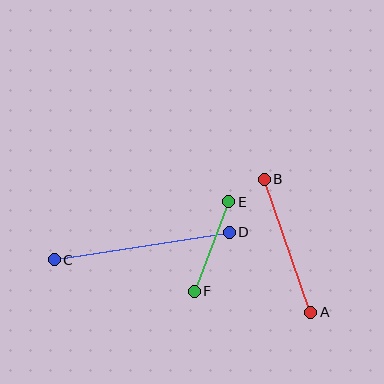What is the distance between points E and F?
The distance is approximately 96 pixels.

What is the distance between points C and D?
The distance is approximately 177 pixels.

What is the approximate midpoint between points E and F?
The midpoint is at approximately (211, 246) pixels.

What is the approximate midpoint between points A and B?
The midpoint is at approximately (288, 246) pixels.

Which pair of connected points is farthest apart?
Points C and D are farthest apart.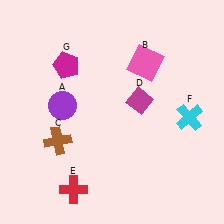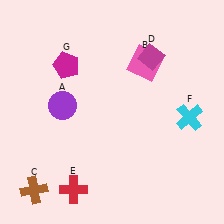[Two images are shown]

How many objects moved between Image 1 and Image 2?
2 objects moved between the two images.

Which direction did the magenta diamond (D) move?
The magenta diamond (D) moved up.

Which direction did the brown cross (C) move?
The brown cross (C) moved down.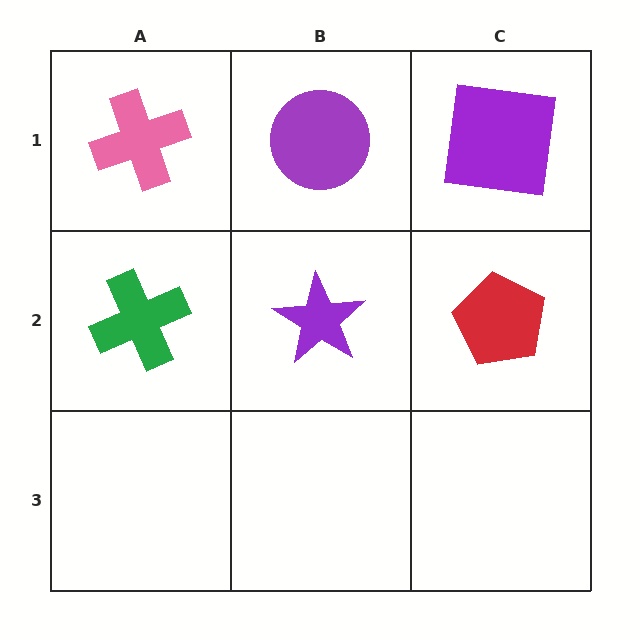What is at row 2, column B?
A purple star.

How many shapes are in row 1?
3 shapes.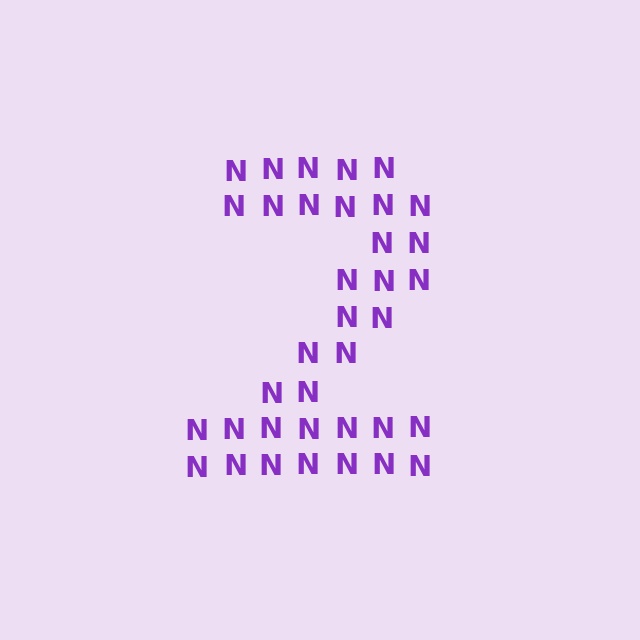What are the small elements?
The small elements are letter N's.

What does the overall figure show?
The overall figure shows the digit 2.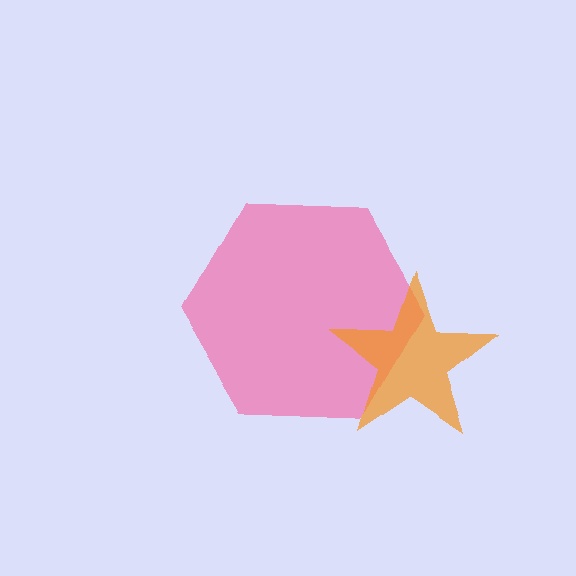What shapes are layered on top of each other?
The layered shapes are: a pink hexagon, an orange star.